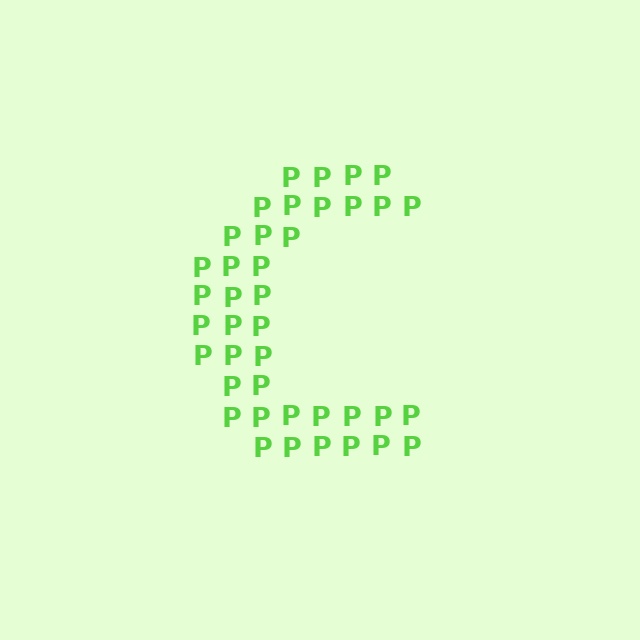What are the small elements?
The small elements are letter P's.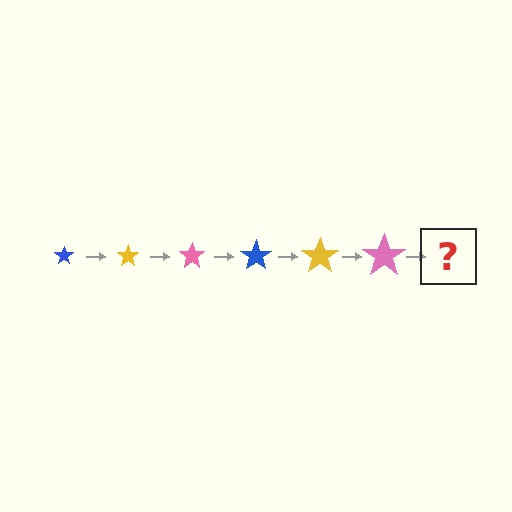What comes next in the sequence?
The next element should be a blue star, larger than the previous one.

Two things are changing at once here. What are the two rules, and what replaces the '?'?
The two rules are that the star grows larger each step and the color cycles through blue, yellow, and pink. The '?' should be a blue star, larger than the previous one.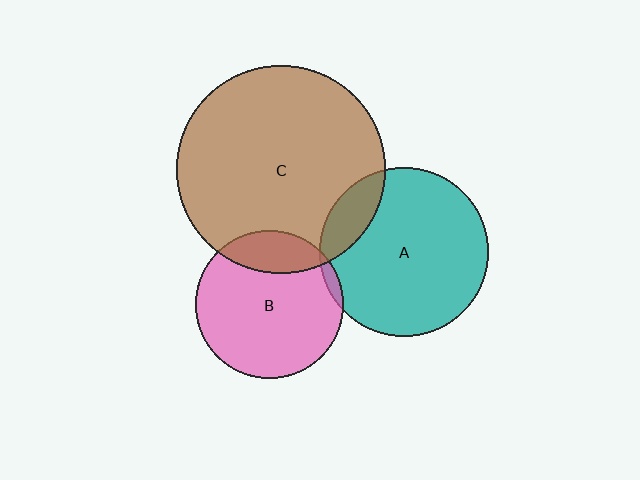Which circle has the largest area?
Circle C (brown).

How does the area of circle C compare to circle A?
Approximately 1.5 times.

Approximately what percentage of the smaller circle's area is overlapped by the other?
Approximately 20%.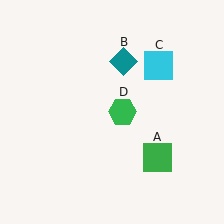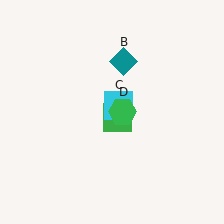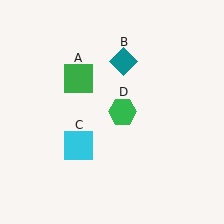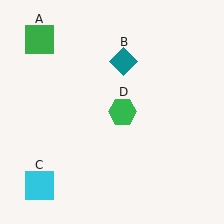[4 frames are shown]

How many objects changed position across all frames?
2 objects changed position: green square (object A), cyan square (object C).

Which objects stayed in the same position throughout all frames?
Teal diamond (object B) and green hexagon (object D) remained stationary.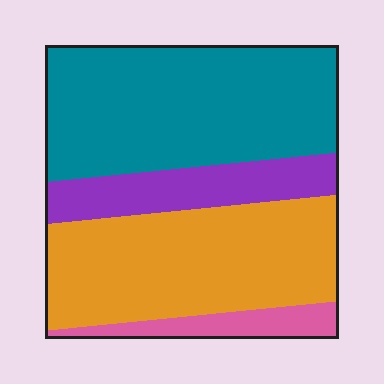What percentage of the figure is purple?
Purple takes up about one eighth (1/8) of the figure.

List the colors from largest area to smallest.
From largest to smallest: teal, orange, purple, pink.